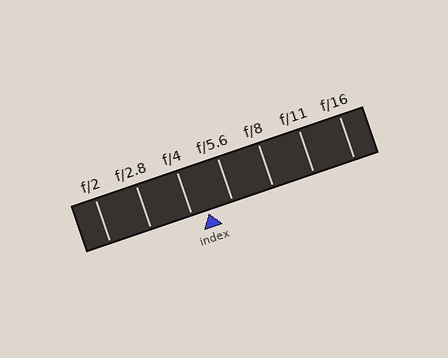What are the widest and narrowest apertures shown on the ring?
The widest aperture shown is f/2 and the narrowest is f/16.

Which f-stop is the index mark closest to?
The index mark is closest to f/4.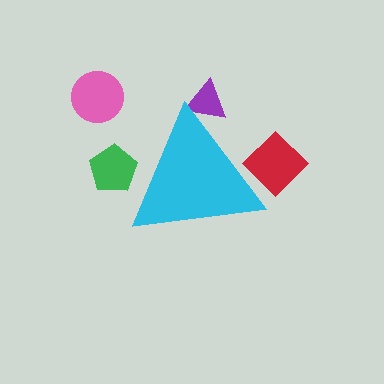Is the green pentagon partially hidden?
Yes, the green pentagon is partially hidden behind the cyan triangle.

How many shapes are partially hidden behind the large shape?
3 shapes are partially hidden.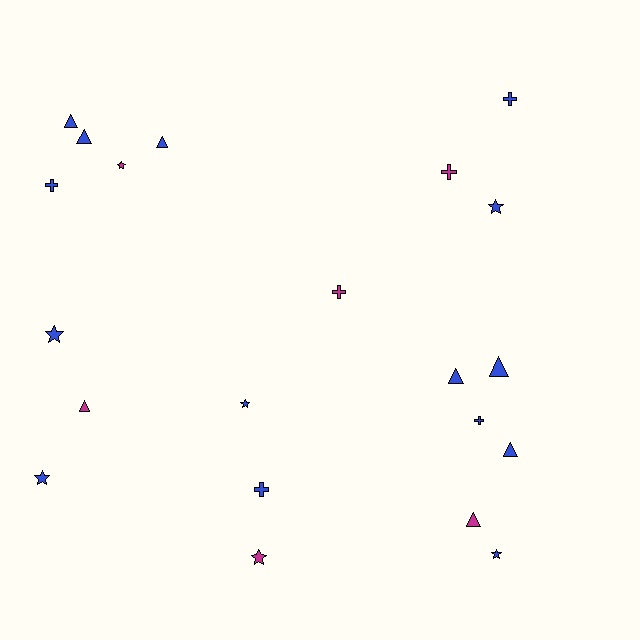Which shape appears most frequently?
Triangle, with 8 objects.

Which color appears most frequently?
Blue, with 15 objects.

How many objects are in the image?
There are 21 objects.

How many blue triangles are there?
There are 6 blue triangles.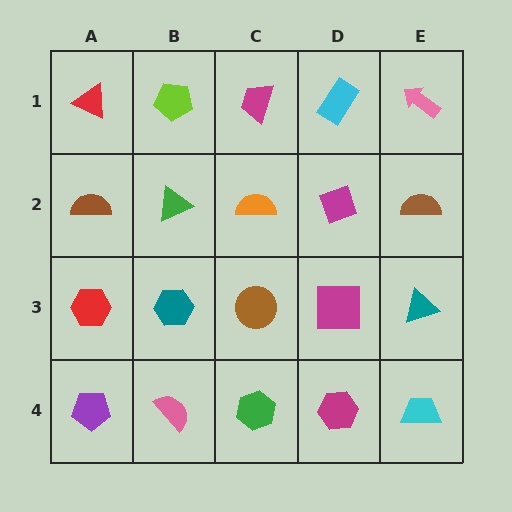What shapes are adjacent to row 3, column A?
A brown semicircle (row 2, column A), a purple pentagon (row 4, column A), a teal hexagon (row 3, column B).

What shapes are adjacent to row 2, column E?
A pink arrow (row 1, column E), a teal triangle (row 3, column E), a magenta diamond (row 2, column D).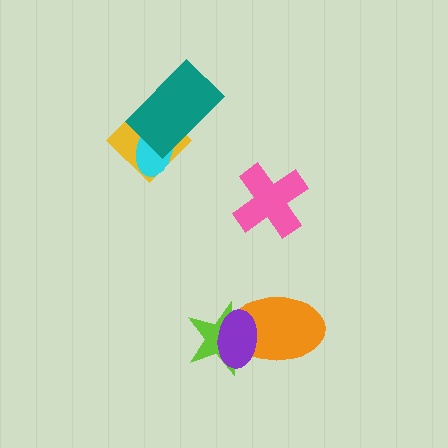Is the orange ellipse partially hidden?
Yes, it is partially covered by another shape.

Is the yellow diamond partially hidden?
Yes, it is partially covered by another shape.